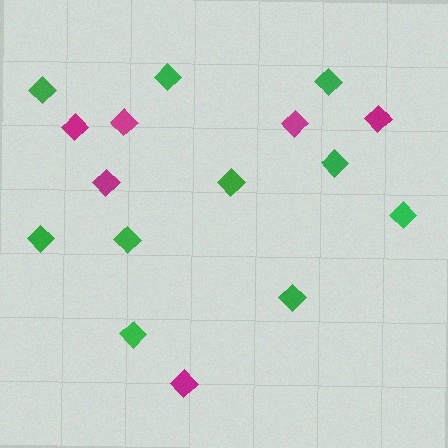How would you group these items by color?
There are 2 groups: one group of green diamonds (10) and one group of magenta diamonds (6).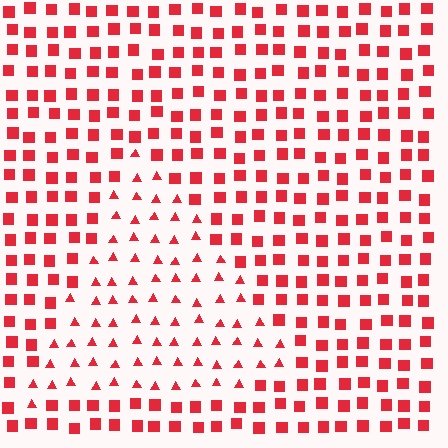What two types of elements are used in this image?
The image uses triangles inside the triangle region and squares outside it.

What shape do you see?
I see a triangle.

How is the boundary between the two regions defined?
The boundary is defined by a change in element shape: triangles inside vs. squares outside. All elements share the same color and spacing.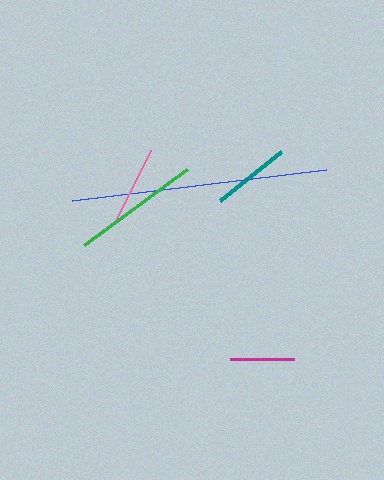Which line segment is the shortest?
The magenta line is the shortest at approximately 64 pixels.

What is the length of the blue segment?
The blue segment is approximately 256 pixels long.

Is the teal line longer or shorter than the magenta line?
The teal line is longer than the magenta line.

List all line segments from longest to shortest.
From longest to shortest: blue, green, pink, teal, magenta.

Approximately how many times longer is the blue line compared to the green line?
The blue line is approximately 2.0 times the length of the green line.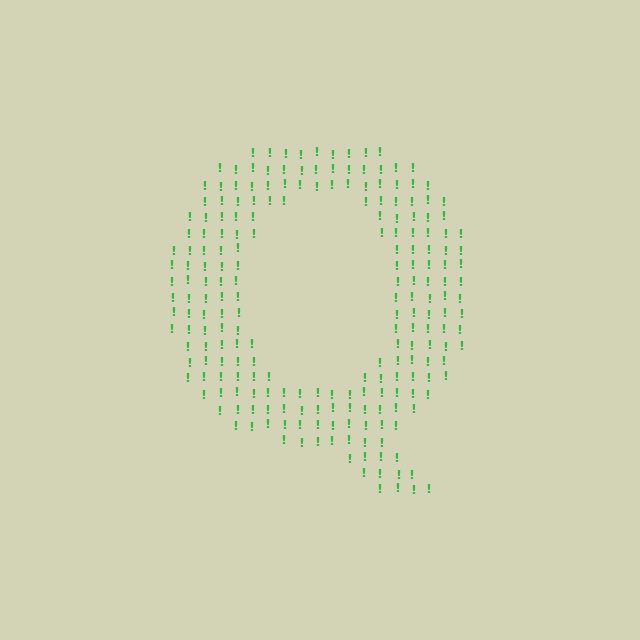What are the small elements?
The small elements are exclamation marks.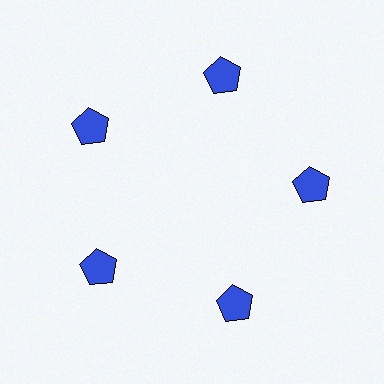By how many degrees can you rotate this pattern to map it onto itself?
The pattern maps onto itself every 72 degrees of rotation.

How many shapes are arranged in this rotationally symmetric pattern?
There are 5 shapes, arranged in 5 groups of 1.